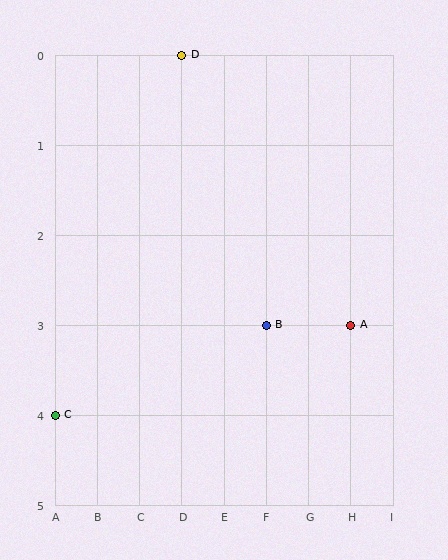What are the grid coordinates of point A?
Point A is at grid coordinates (H, 3).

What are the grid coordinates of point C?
Point C is at grid coordinates (A, 4).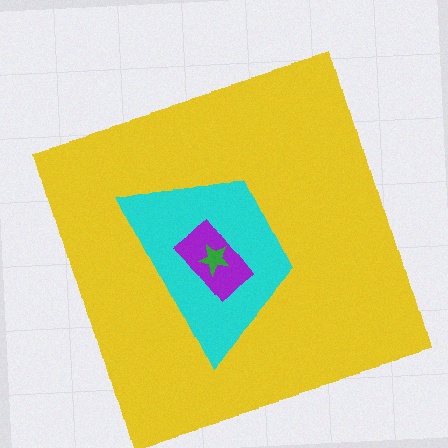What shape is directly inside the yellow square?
The cyan trapezoid.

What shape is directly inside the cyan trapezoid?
The purple rectangle.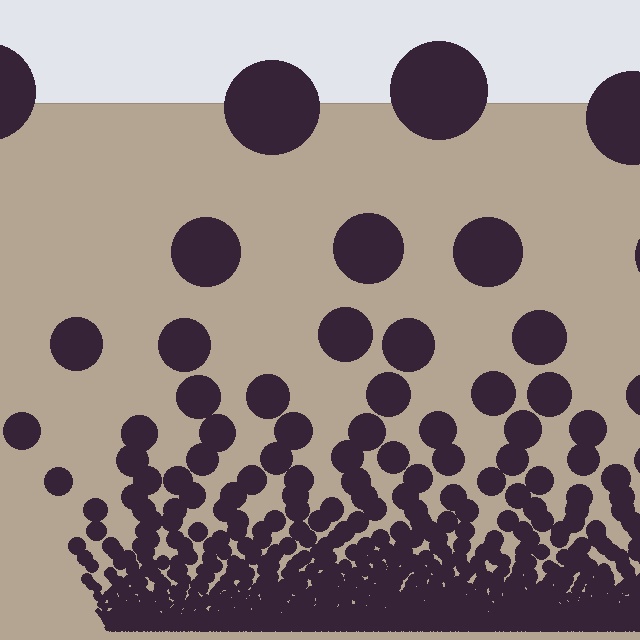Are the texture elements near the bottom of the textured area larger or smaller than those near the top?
Smaller. The gradient is inverted — elements near the bottom are smaller and denser.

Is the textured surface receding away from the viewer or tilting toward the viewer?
The surface appears to tilt toward the viewer. Texture elements get larger and sparser toward the top.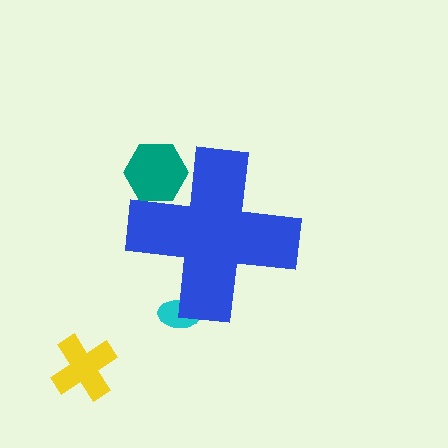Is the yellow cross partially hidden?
No, the yellow cross is fully visible.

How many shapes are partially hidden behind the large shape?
2 shapes are partially hidden.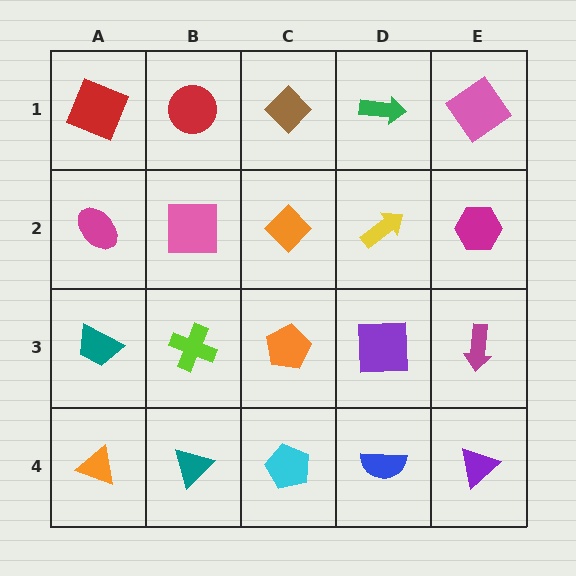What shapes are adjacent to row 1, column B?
A pink square (row 2, column B), a red square (row 1, column A), a brown diamond (row 1, column C).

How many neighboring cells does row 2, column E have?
3.